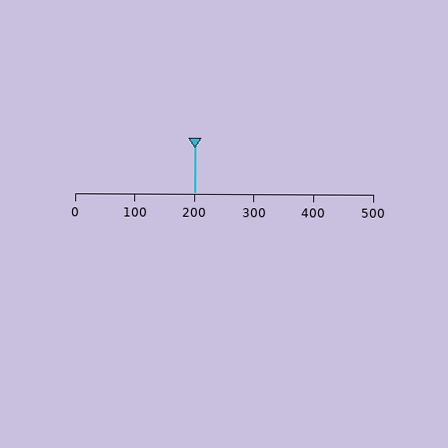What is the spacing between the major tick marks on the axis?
The major ticks are spaced 100 apart.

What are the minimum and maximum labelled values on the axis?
The axis runs from 0 to 500.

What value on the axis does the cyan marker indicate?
The marker indicates approximately 200.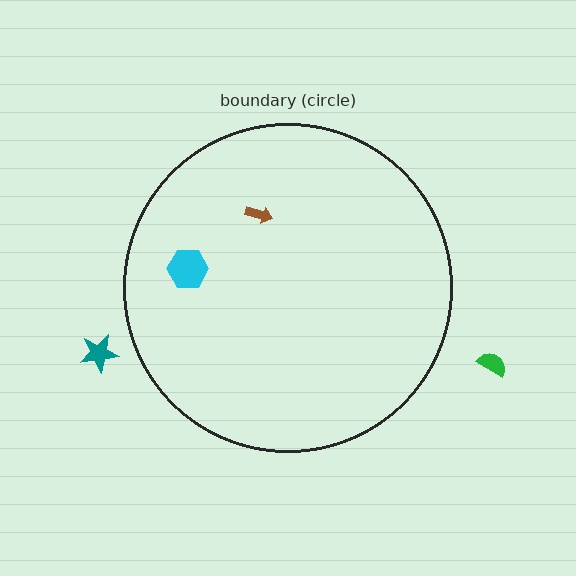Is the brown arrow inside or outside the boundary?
Inside.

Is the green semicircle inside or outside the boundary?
Outside.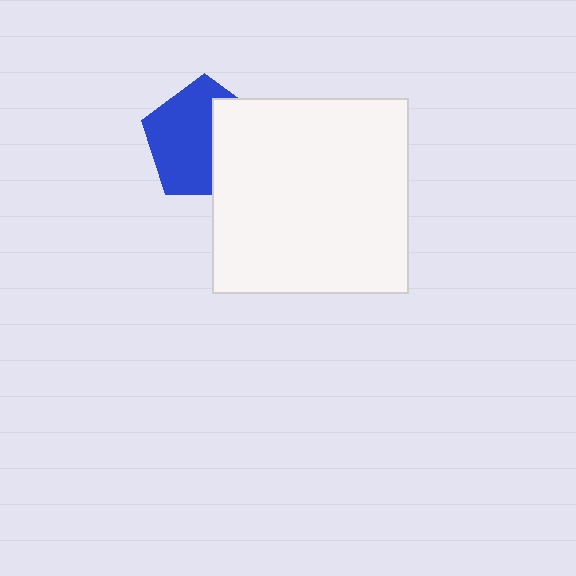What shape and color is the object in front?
The object in front is a white square.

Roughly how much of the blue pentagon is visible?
About half of it is visible (roughly 60%).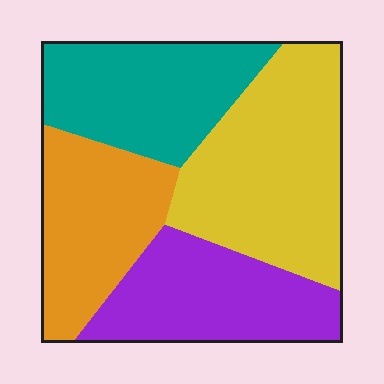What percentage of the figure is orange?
Orange takes up less than a quarter of the figure.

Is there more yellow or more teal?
Yellow.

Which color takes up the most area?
Yellow, at roughly 30%.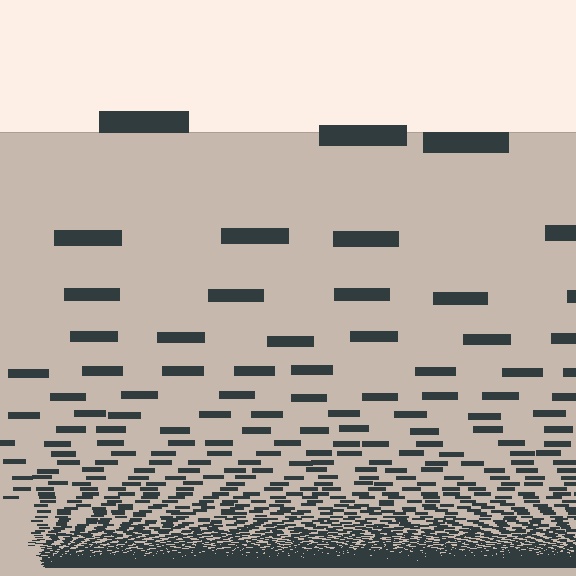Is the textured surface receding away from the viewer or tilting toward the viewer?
The surface appears to tilt toward the viewer. Texture elements get larger and sparser toward the top.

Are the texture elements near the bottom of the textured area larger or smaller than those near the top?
Smaller. The gradient is inverted — elements near the bottom are smaller and denser.